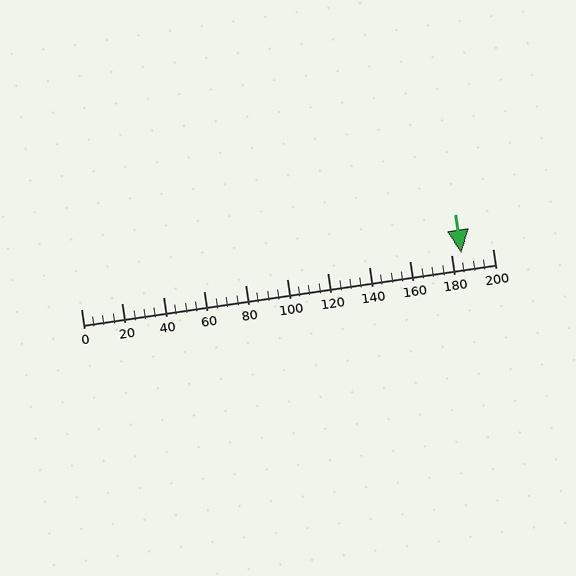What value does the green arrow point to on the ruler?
The green arrow points to approximately 185.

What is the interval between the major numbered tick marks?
The major tick marks are spaced 20 units apart.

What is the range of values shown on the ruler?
The ruler shows values from 0 to 200.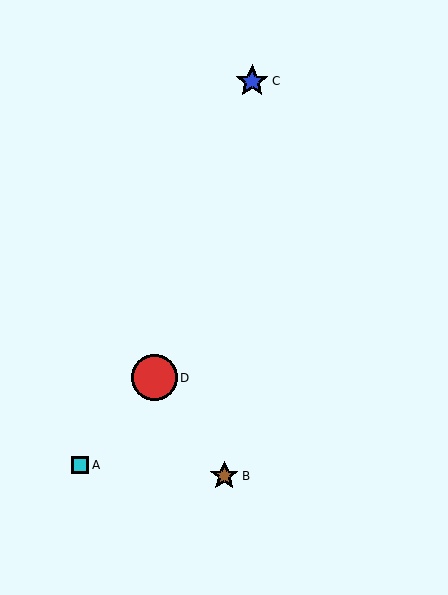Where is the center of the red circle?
The center of the red circle is at (154, 378).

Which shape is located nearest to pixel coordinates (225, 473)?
The brown star (labeled B) at (224, 476) is nearest to that location.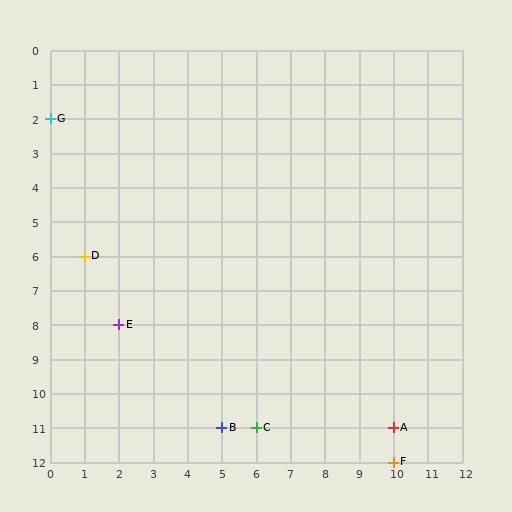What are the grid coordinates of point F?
Point F is at grid coordinates (10, 12).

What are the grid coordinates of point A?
Point A is at grid coordinates (10, 11).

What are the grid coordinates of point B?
Point B is at grid coordinates (5, 11).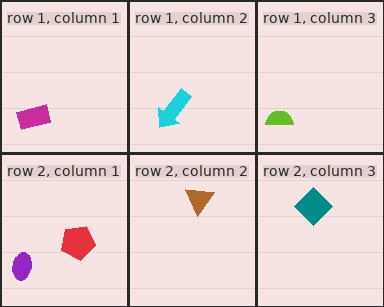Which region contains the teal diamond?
The row 2, column 3 region.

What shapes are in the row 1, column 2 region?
The cyan arrow.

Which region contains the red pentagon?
The row 2, column 1 region.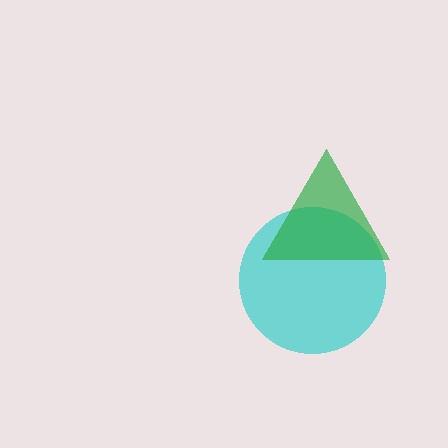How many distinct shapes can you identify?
There are 2 distinct shapes: a cyan circle, a green triangle.